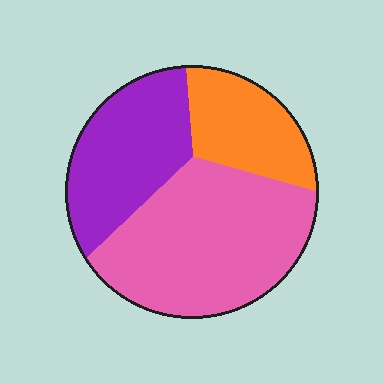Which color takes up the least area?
Orange, at roughly 20%.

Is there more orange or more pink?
Pink.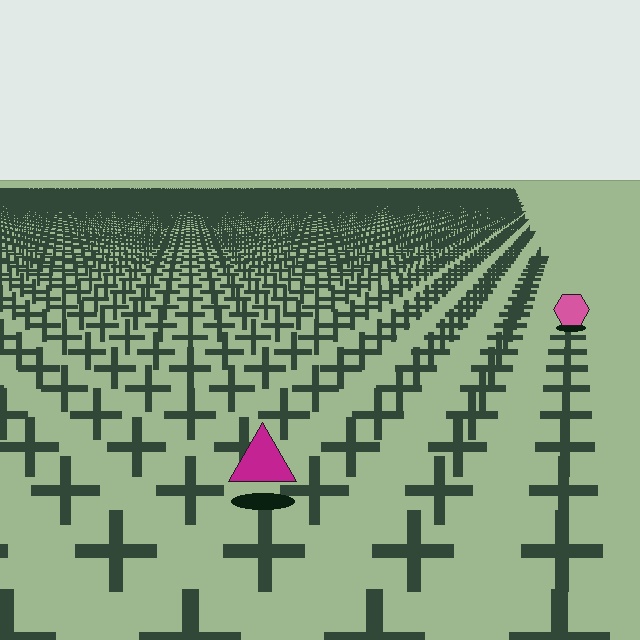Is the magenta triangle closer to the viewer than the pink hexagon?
Yes. The magenta triangle is closer — you can tell from the texture gradient: the ground texture is coarser near it.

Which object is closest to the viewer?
The magenta triangle is closest. The texture marks near it are larger and more spread out.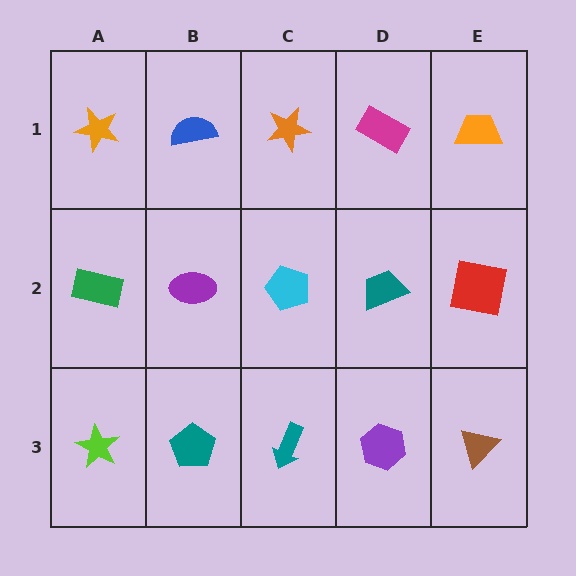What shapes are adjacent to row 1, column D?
A teal trapezoid (row 2, column D), an orange star (row 1, column C), an orange trapezoid (row 1, column E).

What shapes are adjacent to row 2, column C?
An orange star (row 1, column C), a teal arrow (row 3, column C), a purple ellipse (row 2, column B), a teal trapezoid (row 2, column D).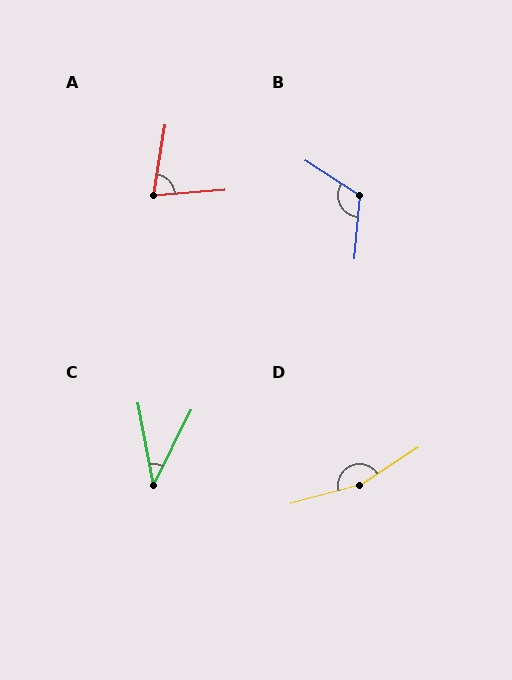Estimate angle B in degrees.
Approximately 118 degrees.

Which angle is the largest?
D, at approximately 162 degrees.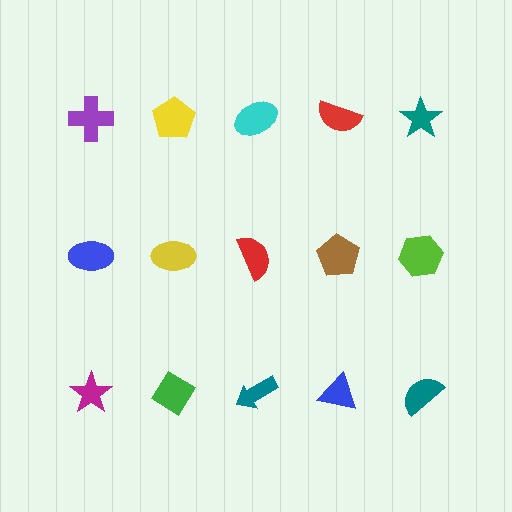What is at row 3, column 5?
A teal semicircle.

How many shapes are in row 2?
5 shapes.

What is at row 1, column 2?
A yellow pentagon.